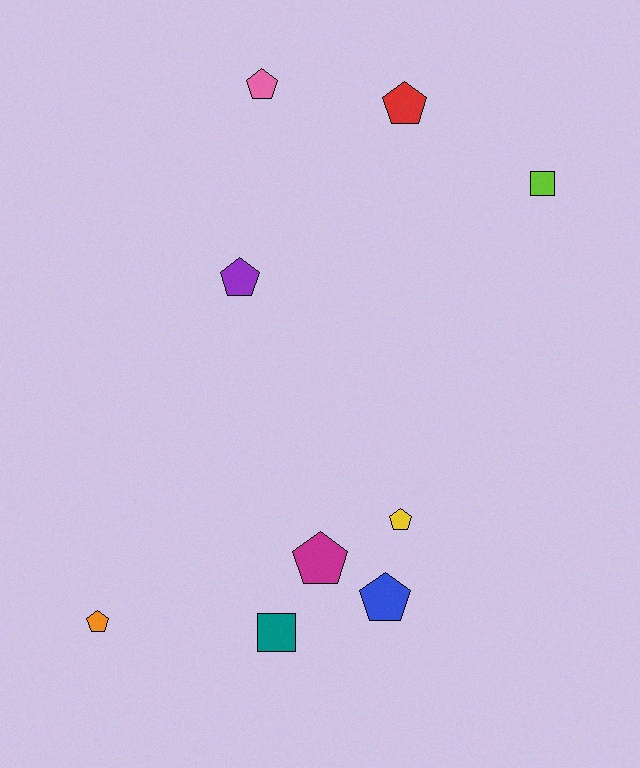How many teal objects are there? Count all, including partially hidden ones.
There is 1 teal object.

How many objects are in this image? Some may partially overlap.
There are 9 objects.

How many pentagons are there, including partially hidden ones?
There are 7 pentagons.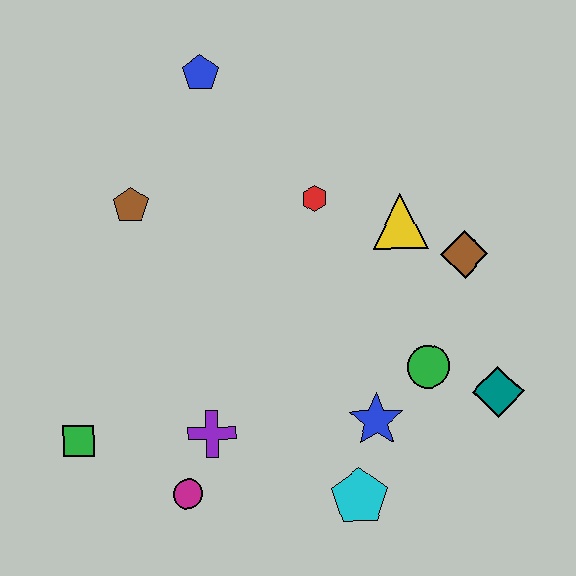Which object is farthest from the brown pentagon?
The teal diamond is farthest from the brown pentagon.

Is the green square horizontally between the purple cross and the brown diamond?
No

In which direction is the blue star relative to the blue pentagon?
The blue star is below the blue pentagon.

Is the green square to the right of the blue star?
No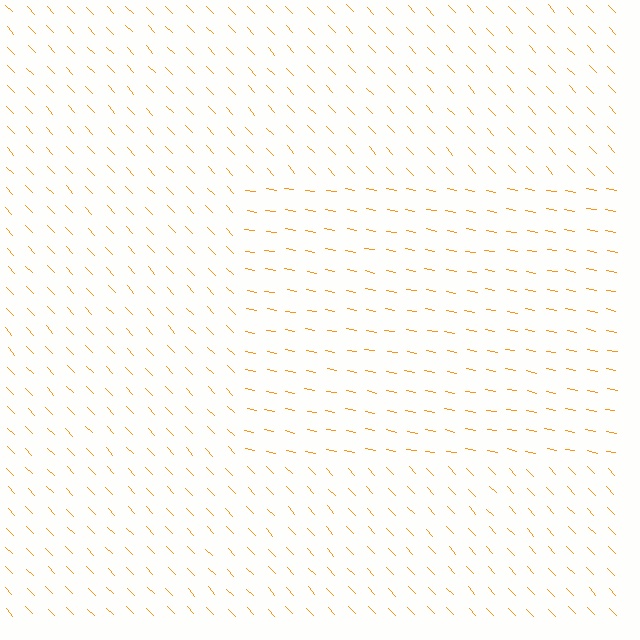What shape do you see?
I see a rectangle.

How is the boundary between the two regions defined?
The boundary is defined purely by a change in line orientation (approximately 35 degrees difference). All lines are the same color and thickness.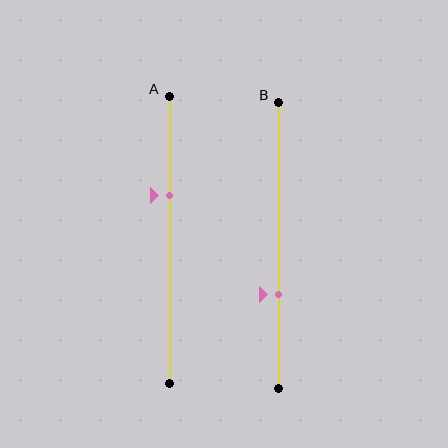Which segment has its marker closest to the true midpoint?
Segment A has its marker closest to the true midpoint.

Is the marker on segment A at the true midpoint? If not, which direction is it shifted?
No, the marker on segment A is shifted upward by about 16% of the segment length.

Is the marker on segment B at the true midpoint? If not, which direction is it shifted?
No, the marker on segment B is shifted downward by about 17% of the segment length.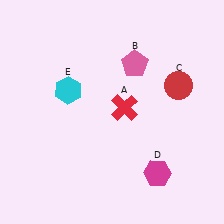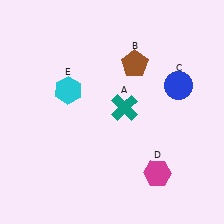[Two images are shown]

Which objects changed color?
A changed from red to teal. B changed from pink to brown. C changed from red to blue.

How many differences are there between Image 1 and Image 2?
There are 3 differences between the two images.